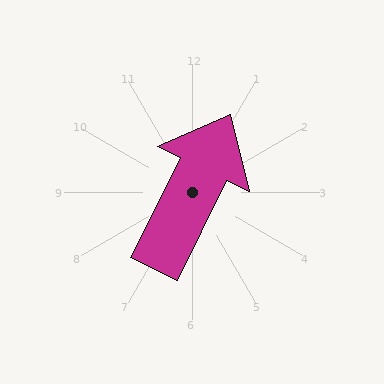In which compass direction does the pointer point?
Northeast.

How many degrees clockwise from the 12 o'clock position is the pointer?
Approximately 26 degrees.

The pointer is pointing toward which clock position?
Roughly 1 o'clock.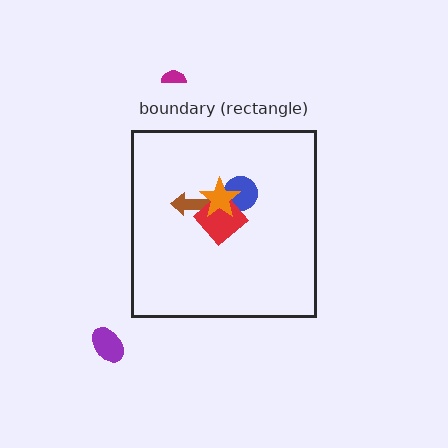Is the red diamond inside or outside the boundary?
Inside.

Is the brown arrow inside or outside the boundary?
Inside.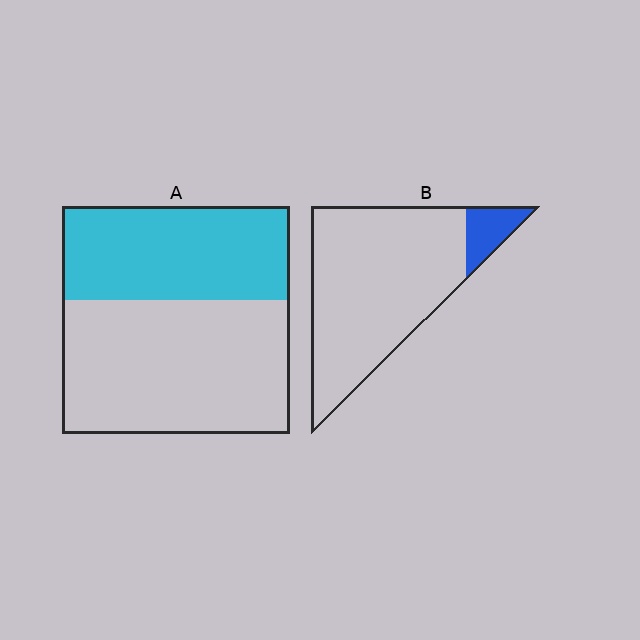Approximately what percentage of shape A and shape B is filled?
A is approximately 40% and B is approximately 10%.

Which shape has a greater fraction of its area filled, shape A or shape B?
Shape A.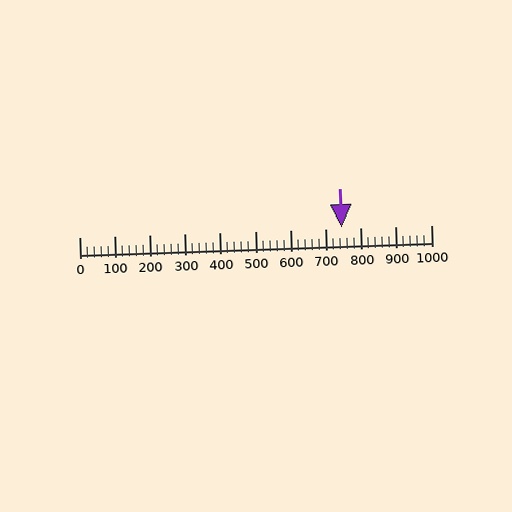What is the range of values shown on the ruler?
The ruler shows values from 0 to 1000.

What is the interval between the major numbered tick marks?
The major tick marks are spaced 100 units apart.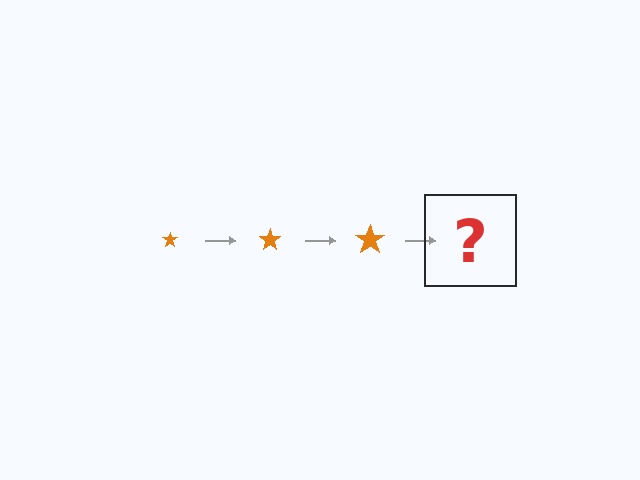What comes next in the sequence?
The next element should be an orange star, larger than the previous one.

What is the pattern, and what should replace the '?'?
The pattern is that the star gets progressively larger each step. The '?' should be an orange star, larger than the previous one.